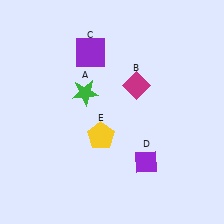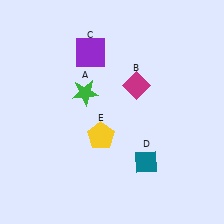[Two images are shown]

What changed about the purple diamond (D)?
In Image 1, D is purple. In Image 2, it changed to teal.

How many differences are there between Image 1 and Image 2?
There is 1 difference between the two images.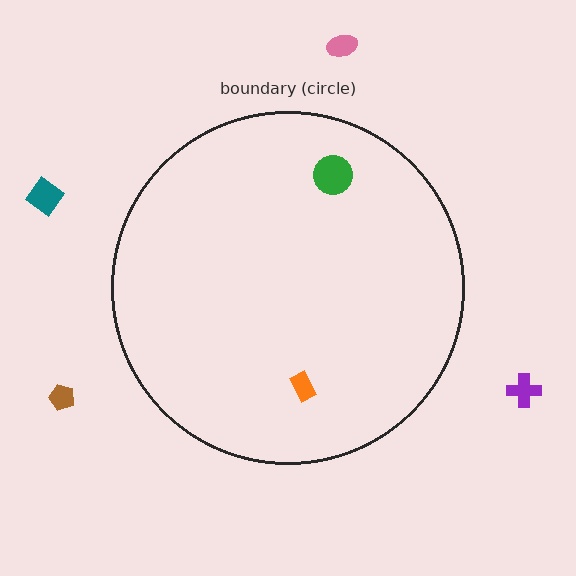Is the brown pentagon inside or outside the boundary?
Outside.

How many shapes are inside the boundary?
2 inside, 4 outside.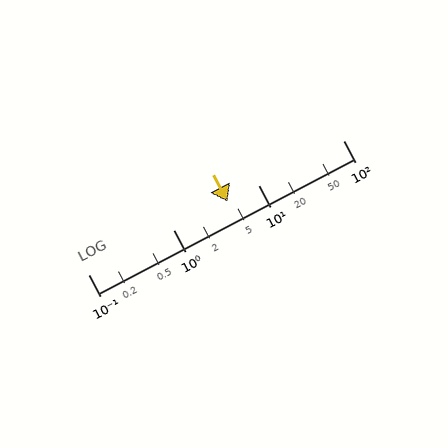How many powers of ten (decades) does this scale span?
The scale spans 3 decades, from 0.1 to 100.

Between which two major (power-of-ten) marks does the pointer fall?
The pointer is between 1 and 10.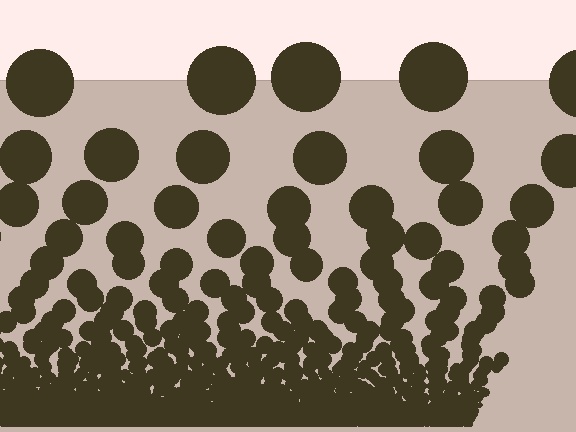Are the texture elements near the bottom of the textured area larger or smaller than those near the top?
Smaller. The gradient is inverted — elements near the bottom are smaller and denser.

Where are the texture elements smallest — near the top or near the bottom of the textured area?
Near the bottom.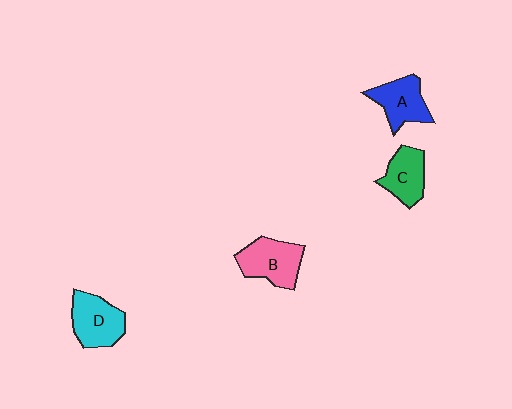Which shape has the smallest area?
Shape C (green).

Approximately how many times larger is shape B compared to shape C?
Approximately 1.3 times.